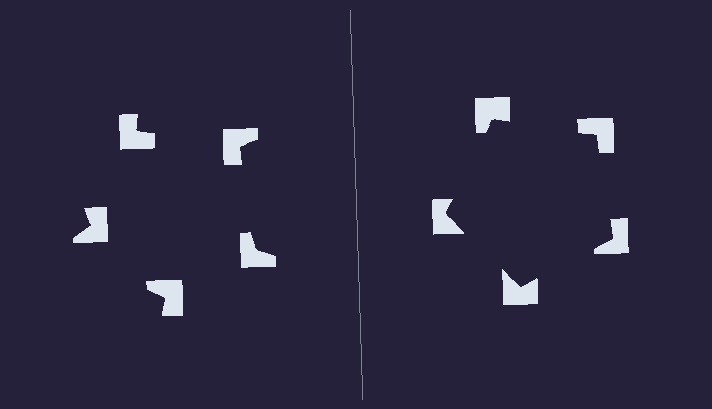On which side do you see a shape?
An illusory pentagon appears on the right side. On the left side the wedge cuts are rotated, so no coherent shape forms.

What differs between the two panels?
The notched squares are positioned identically on both sides; only the wedge orientations differ. On the right they align to a pentagon; on the left they are misaligned.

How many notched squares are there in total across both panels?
10 — 5 on each side.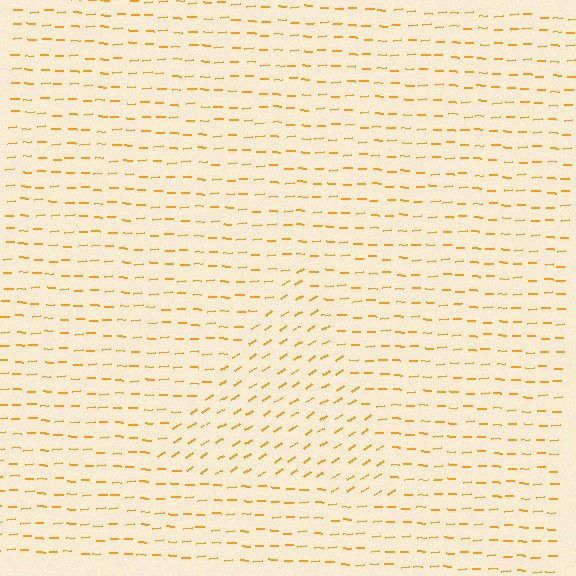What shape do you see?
I see a triangle.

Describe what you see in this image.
The image is filled with small orange line segments. A triangle region in the image has lines oriented differently from the surrounding lines, creating a visible texture boundary.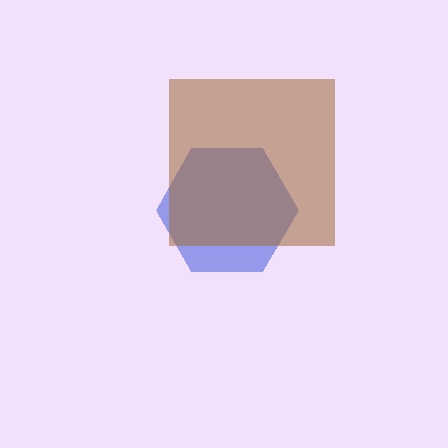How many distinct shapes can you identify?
There are 2 distinct shapes: a blue hexagon, a brown square.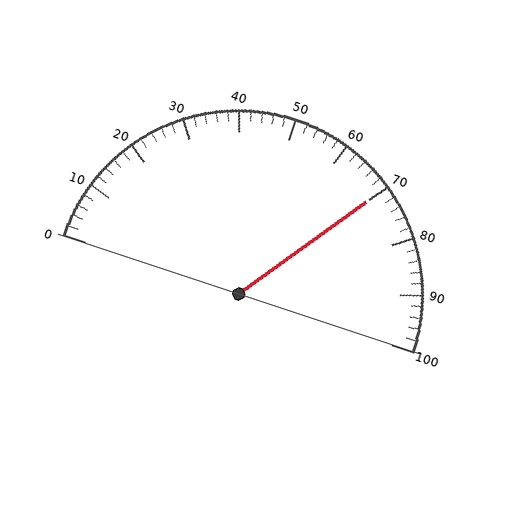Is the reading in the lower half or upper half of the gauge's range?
The reading is in the upper half of the range (0 to 100).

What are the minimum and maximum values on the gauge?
The gauge ranges from 0 to 100.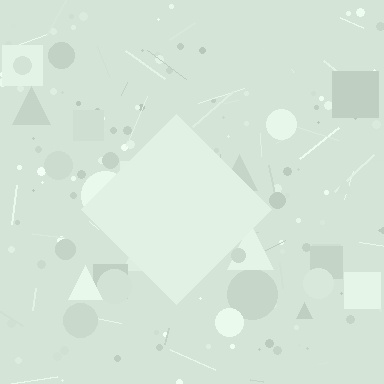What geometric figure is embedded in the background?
A diamond is embedded in the background.